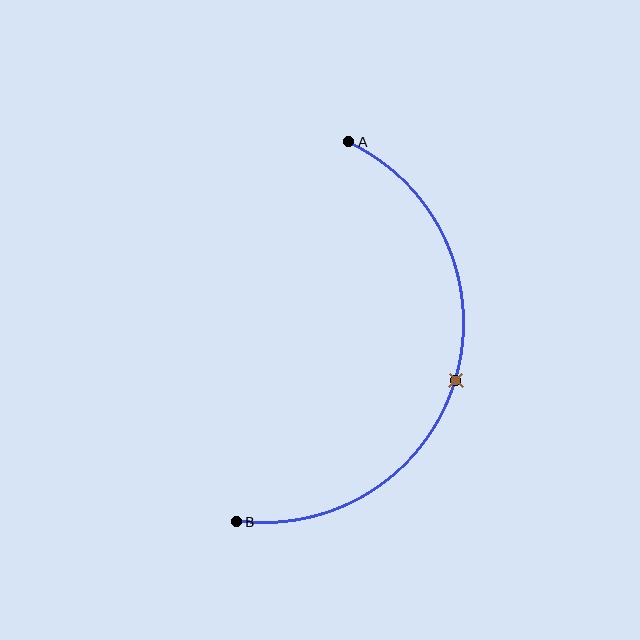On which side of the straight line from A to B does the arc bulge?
The arc bulges to the right of the straight line connecting A and B.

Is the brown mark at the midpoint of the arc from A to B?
Yes. The brown mark lies on the arc at equal arc-length from both A and B — it is the arc midpoint.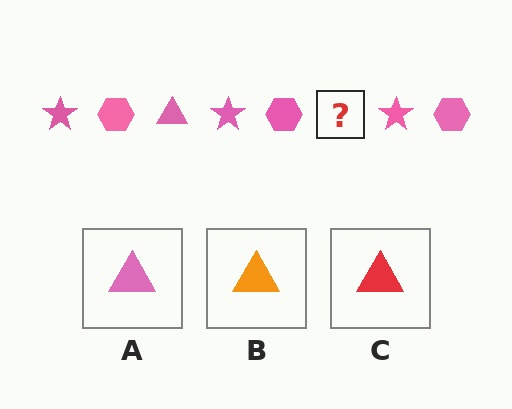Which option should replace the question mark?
Option A.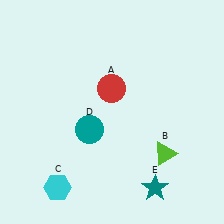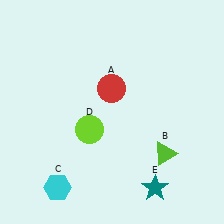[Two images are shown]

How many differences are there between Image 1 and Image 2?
There is 1 difference between the two images.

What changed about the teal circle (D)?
In Image 1, D is teal. In Image 2, it changed to lime.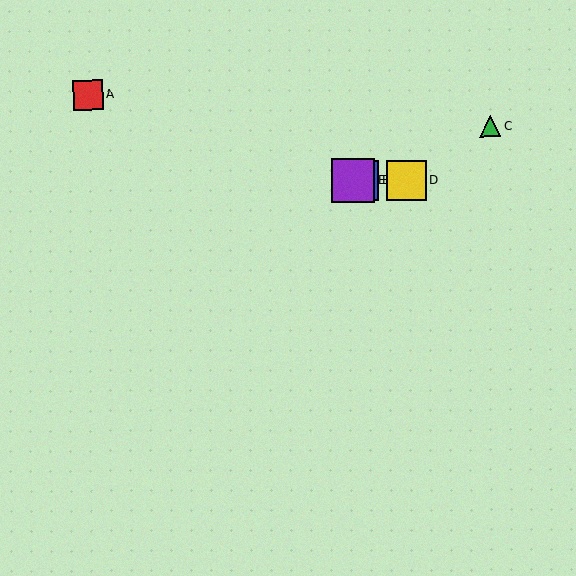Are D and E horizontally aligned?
Yes, both are at y≈180.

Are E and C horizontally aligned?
No, E is at y≈180 and C is at y≈126.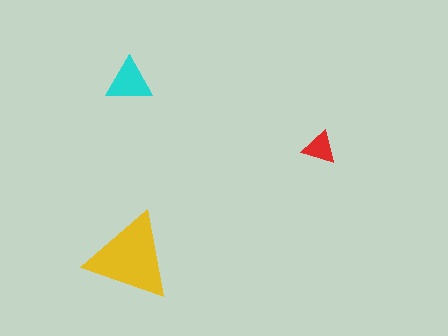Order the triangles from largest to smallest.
the yellow one, the cyan one, the red one.